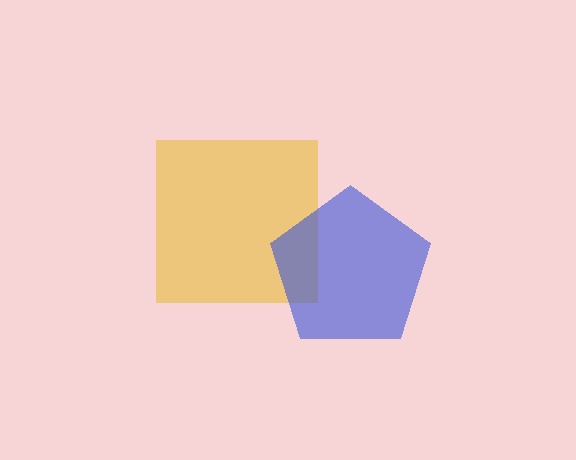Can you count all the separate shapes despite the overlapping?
Yes, there are 2 separate shapes.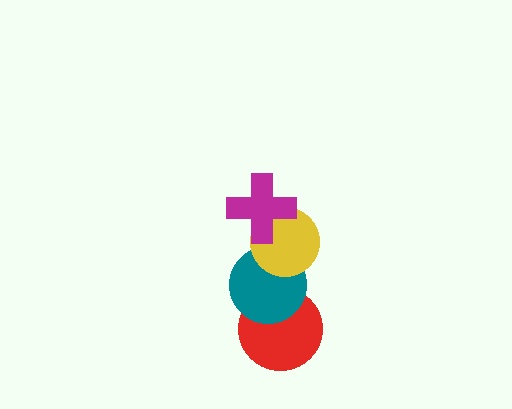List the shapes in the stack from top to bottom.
From top to bottom: the magenta cross, the yellow circle, the teal circle, the red circle.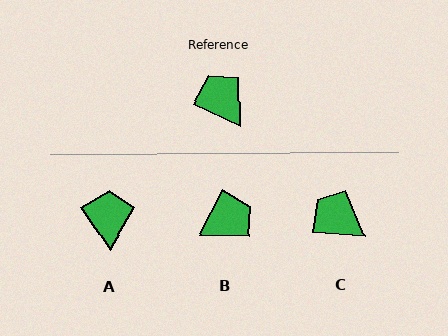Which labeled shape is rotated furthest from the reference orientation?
B, about 93 degrees away.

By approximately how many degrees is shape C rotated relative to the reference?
Approximately 21 degrees counter-clockwise.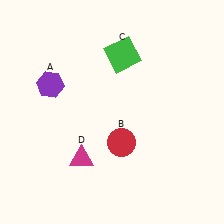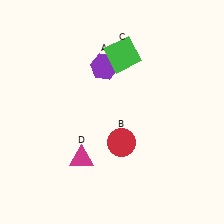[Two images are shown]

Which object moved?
The purple hexagon (A) moved right.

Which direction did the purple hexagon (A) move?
The purple hexagon (A) moved right.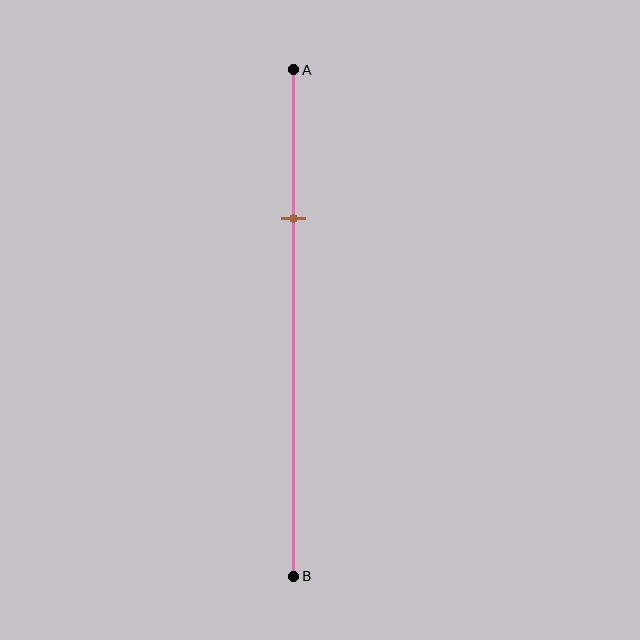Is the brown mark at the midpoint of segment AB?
No, the mark is at about 30% from A, not at the 50% midpoint.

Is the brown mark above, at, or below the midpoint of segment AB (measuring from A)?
The brown mark is above the midpoint of segment AB.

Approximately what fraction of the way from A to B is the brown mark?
The brown mark is approximately 30% of the way from A to B.